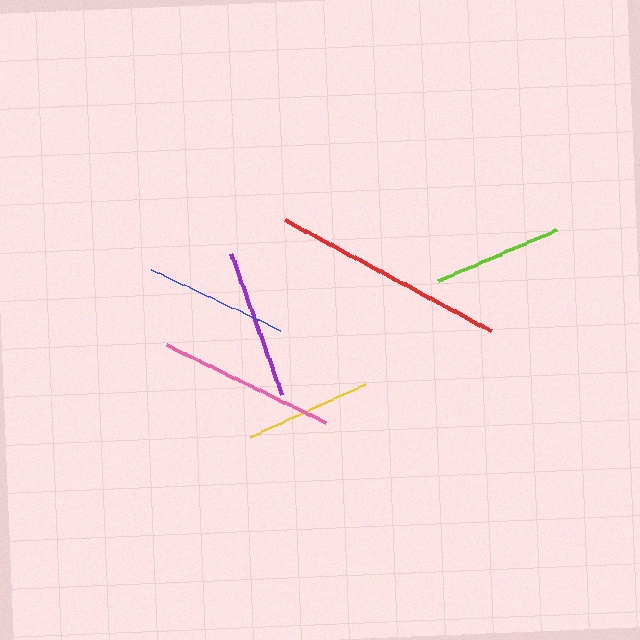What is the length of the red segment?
The red segment is approximately 233 pixels long.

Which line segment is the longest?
The red line is the longest at approximately 233 pixels.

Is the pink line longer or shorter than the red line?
The red line is longer than the pink line.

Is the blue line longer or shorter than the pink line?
The pink line is longer than the blue line.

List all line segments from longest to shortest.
From longest to shortest: red, pink, purple, blue, lime, yellow.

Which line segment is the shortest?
The yellow line is the shortest at approximately 127 pixels.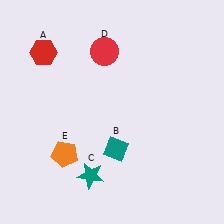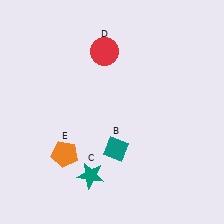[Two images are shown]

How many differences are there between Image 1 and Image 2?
There is 1 difference between the two images.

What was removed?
The red hexagon (A) was removed in Image 2.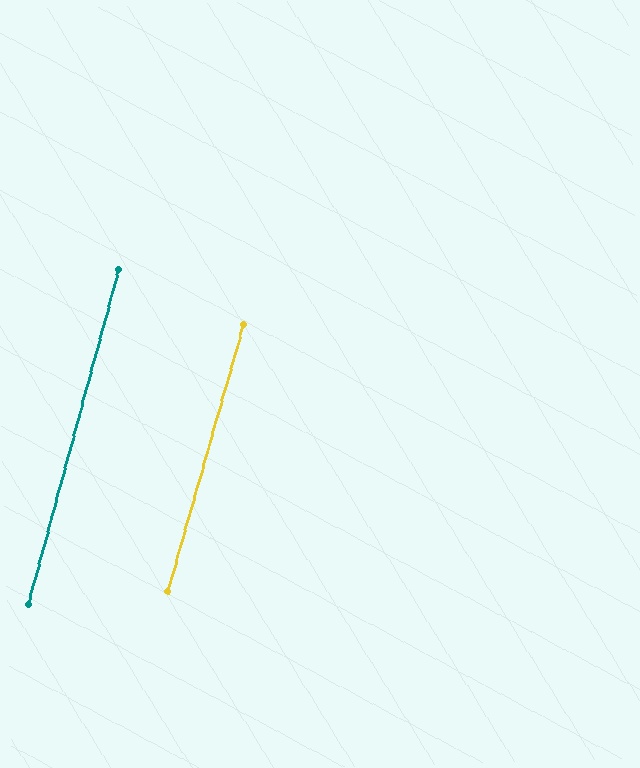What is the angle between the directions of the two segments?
Approximately 1 degree.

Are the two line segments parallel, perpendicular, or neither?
Parallel — their directions differ by only 0.8°.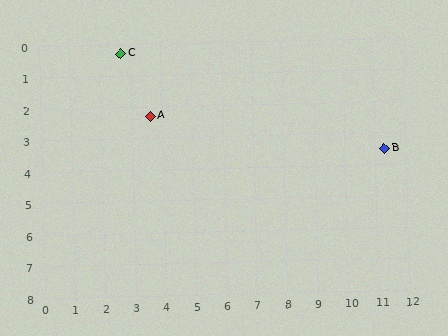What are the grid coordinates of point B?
Point B is at approximately (11.3, 3.5).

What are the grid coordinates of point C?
Point C is at approximately (2.7, 0.3).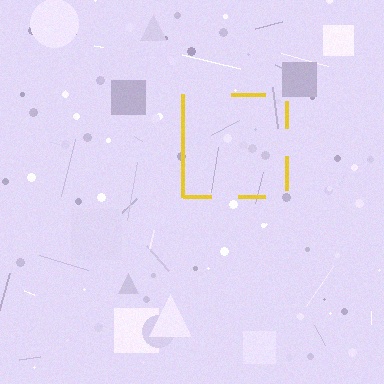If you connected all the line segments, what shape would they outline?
They would outline a square.